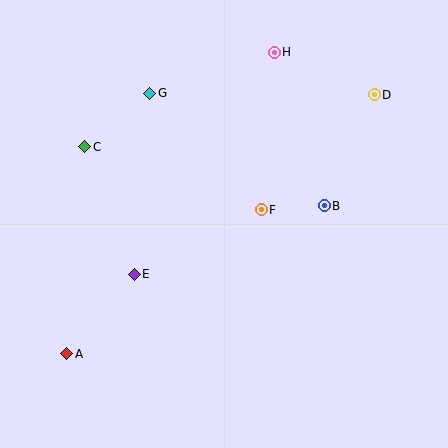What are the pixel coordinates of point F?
Point F is at (261, 210).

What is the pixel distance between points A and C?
The distance between A and C is 207 pixels.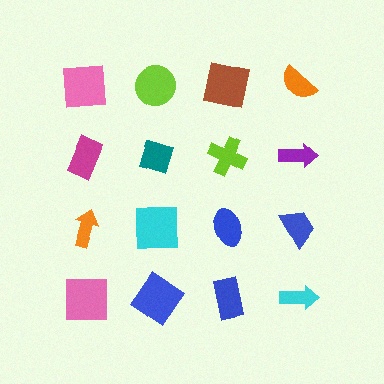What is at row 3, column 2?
A cyan square.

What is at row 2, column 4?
A purple arrow.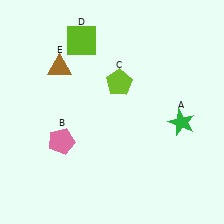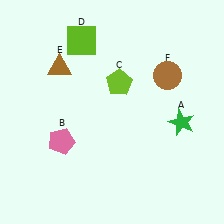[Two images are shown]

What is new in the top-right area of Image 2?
A brown circle (F) was added in the top-right area of Image 2.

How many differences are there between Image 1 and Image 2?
There is 1 difference between the two images.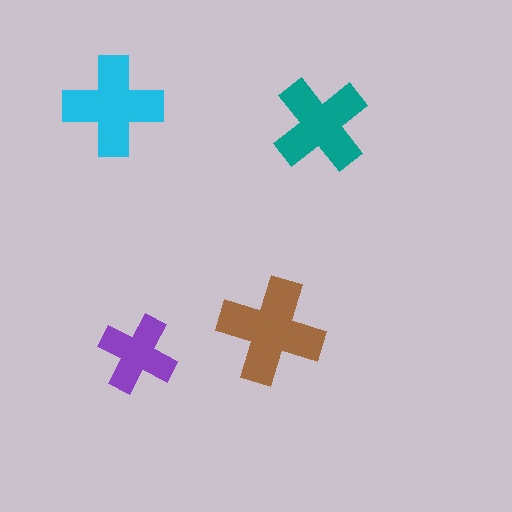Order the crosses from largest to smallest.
the brown one, the cyan one, the teal one, the purple one.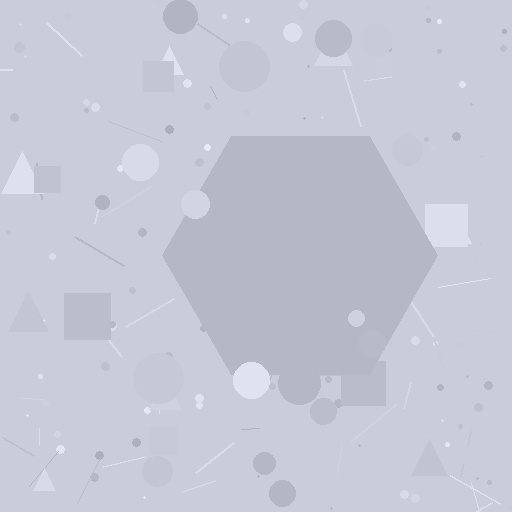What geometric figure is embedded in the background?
A hexagon is embedded in the background.